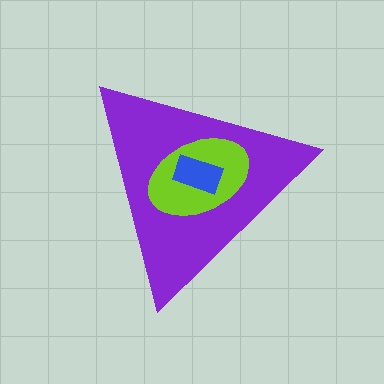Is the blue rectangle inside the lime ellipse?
Yes.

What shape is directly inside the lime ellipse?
The blue rectangle.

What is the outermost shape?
The purple triangle.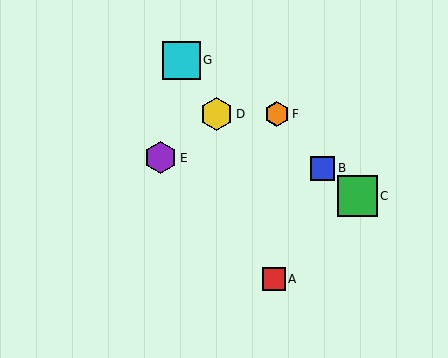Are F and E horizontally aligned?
No, F is at y≈114 and E is at y≈158.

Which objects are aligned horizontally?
Objects D, F are aligned horizontally.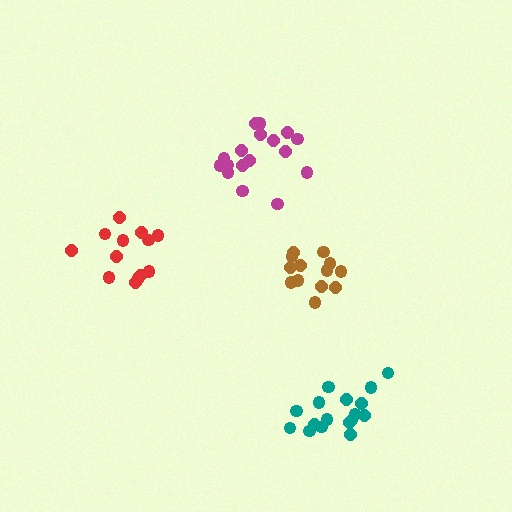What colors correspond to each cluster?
The clusters are colored: magenta, brown, teal, red.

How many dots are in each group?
Group 1: 17 dots, Group 2: 13 dots, Group 3: 17 dots, Group 4: 13 dots (60 total).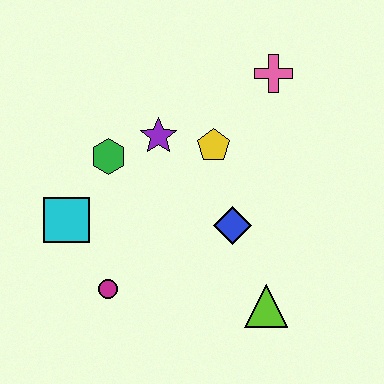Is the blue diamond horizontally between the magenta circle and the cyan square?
No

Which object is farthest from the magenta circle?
The pink cross is farthest from the magenta circle.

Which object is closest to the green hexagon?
The purple star is closest to the green hexagon.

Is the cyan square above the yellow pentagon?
No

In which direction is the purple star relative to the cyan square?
The purple star is to the right of the cyan square.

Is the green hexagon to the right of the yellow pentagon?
No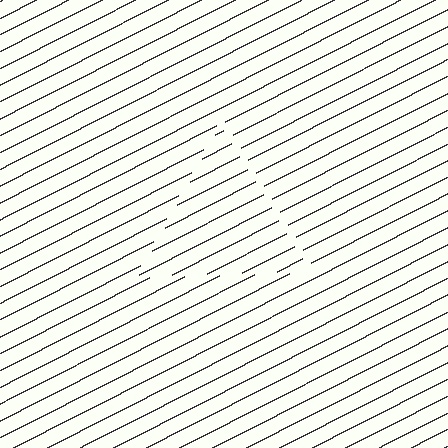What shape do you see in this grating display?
An illusory triangle. The interior of the shape contains the same grating, shifted by half a period — the contour is defined by the phase discontinuity where line-ends from the inner and outer gratings abut.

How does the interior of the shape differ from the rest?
The interior of the shape contains the same grating, shifted by half a period — the contour is defined by the phase discontinuity where line-ends from the inner and outer gratings abut.